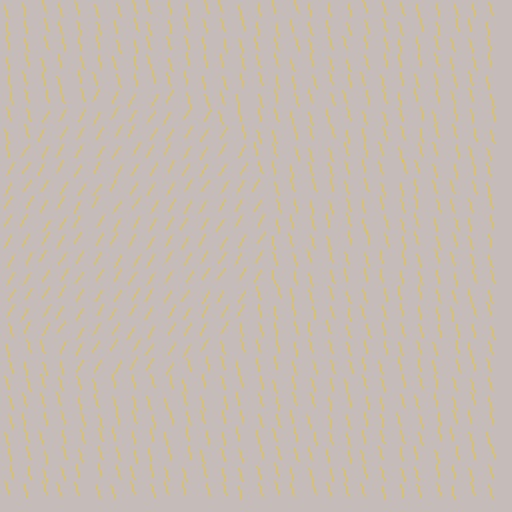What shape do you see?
I see a circle.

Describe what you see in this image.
The image is filled with small yellow line segments. A circle region in the image has lines oriented differently from the surrounding lines, creating a visible texture boundary.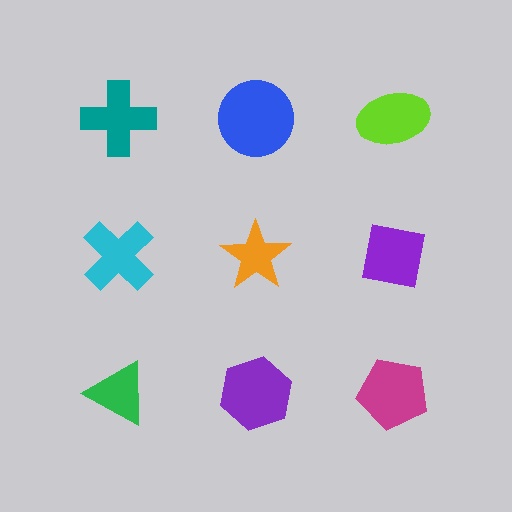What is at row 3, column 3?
A magenta pentagon.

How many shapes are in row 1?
3 shapes.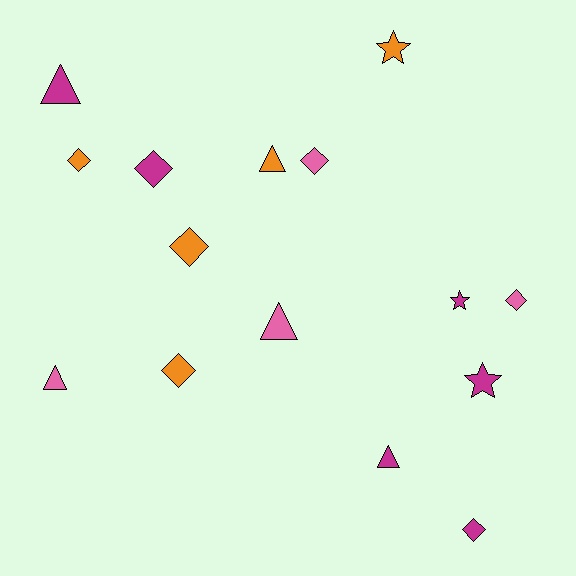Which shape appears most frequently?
Diamond, with 7 objects.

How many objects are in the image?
There are 15 objects.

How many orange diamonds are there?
There are 3 orange diamonds.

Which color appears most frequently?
Magenta, with 6 objects.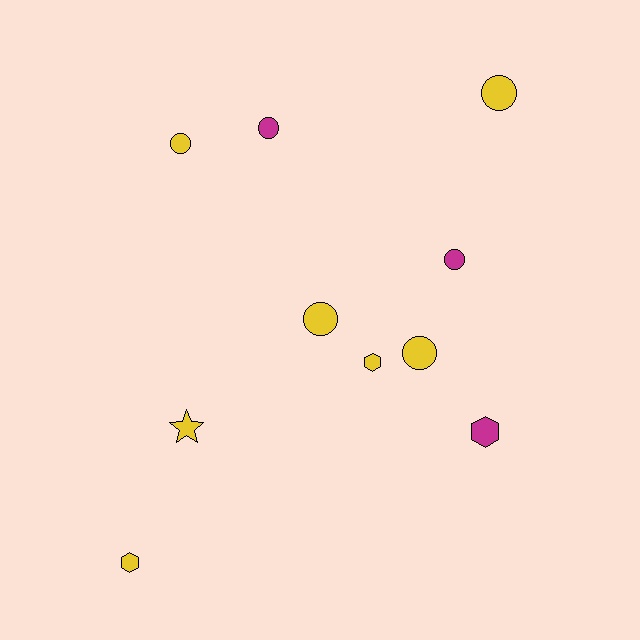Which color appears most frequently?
Yellow, with 7 objects.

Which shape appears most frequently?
Circle, with 6 objects.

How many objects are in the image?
There are 10 objects.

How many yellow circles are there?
There are 4 yellow circles.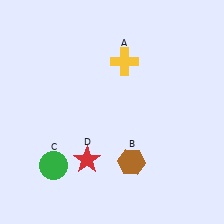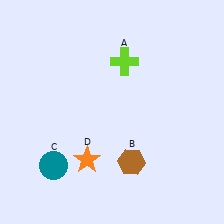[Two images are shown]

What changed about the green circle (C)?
In Image 1, C is green. In Image 2, it changed to teal.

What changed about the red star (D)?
In Image 1, D is red. In Image 2, it changed to orange.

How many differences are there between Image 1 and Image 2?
There are 3 differences between the two images.